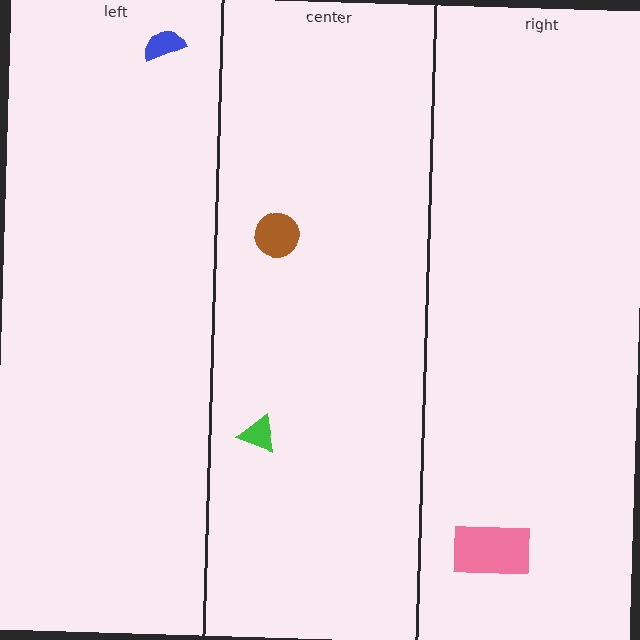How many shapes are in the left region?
1.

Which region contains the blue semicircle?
The left region.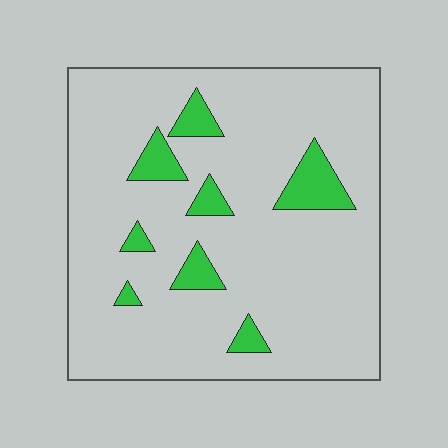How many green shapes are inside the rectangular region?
8.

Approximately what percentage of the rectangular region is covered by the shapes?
Approximately 10%.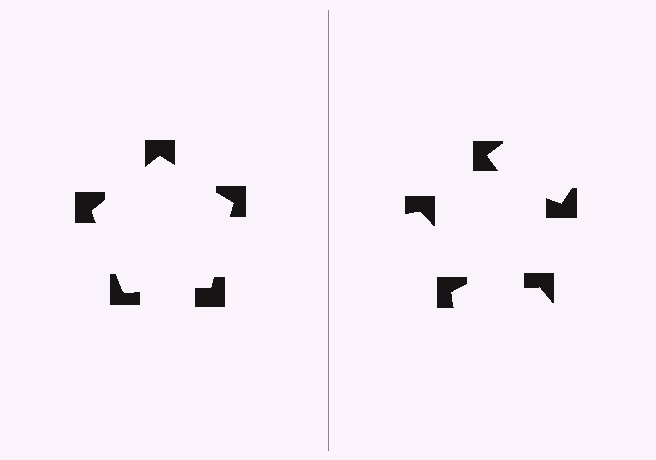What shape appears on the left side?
An illusory pentagon.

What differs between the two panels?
The notched squares are positioned identically on both sides; only the wedge orientations differ. On the left they align to a pentagon; on the right they are misaligned.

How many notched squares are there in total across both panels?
10 — 5 on each side.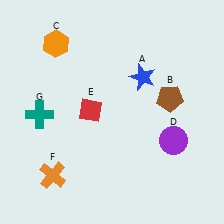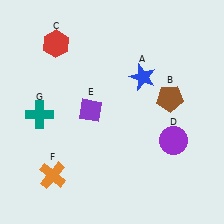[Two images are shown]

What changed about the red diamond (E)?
In Image 1, E is red. In Image 2, it changed to purple.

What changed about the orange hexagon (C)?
In Image 1, C is orange. In Image 2, it changed to red.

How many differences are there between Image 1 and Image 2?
There are 2 differences between the two images.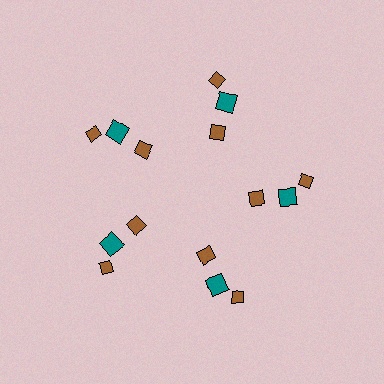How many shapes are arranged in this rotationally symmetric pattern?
There are 15 shapes, arranged in 5 groups of 3.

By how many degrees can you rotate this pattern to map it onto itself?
The pattern maps onto itself every 72 degrees of rotation.